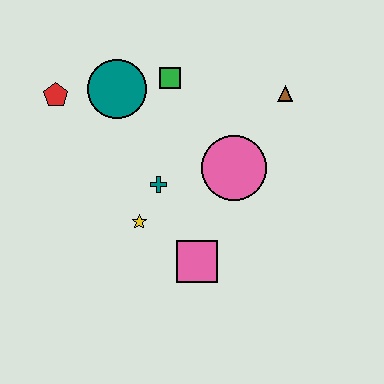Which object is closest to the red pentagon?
The teal circle is closest to the red pentagon.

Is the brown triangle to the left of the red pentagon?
No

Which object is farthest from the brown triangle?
The red pentagon is farthest from the brown triangle.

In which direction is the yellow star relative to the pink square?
The yellow star is to the left of the pink square.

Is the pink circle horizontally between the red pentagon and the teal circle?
No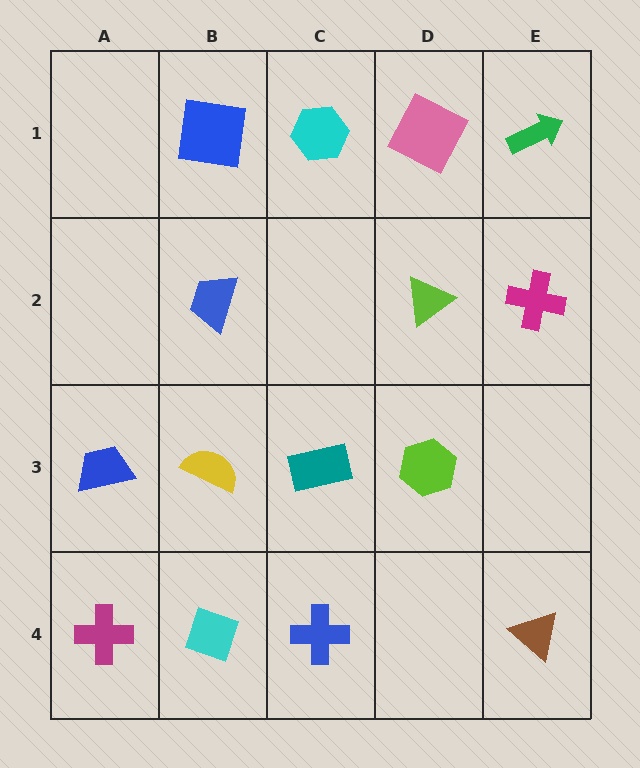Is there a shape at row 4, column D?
No, that cell is empty.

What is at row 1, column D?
A pink square.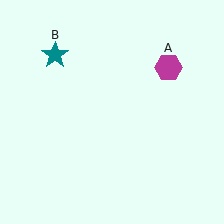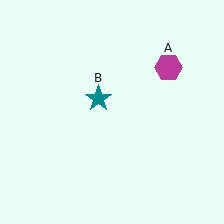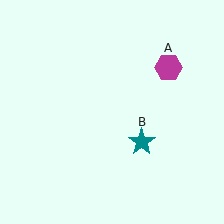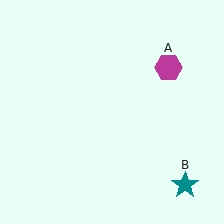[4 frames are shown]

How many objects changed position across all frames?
1 object changed position: teal star (object B).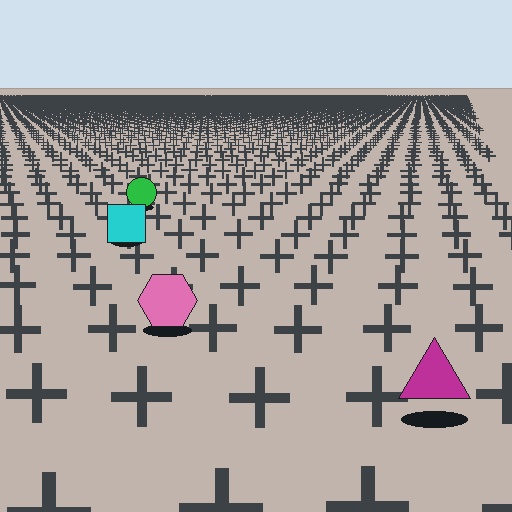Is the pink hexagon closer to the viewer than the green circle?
Yes. The pink hexagon is closer — you can tell from the texture gradient: the ground texture is coarser near it.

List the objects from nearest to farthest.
From nearest to farthest: the magenta triangle, the pink hexagon, the cyan square, the green circle.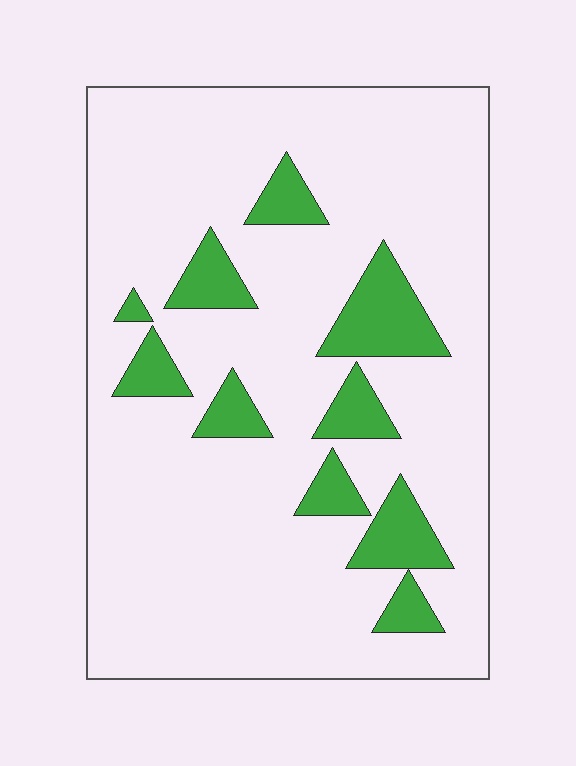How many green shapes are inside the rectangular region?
10.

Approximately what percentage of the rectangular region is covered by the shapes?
Approximately 15%.